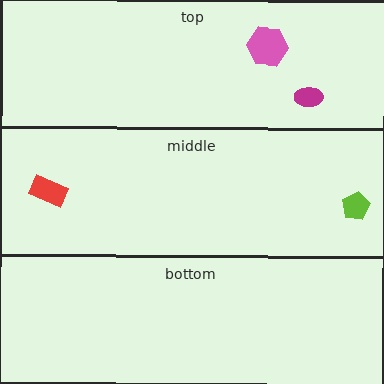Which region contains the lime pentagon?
The middle region.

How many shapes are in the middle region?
2.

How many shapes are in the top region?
2.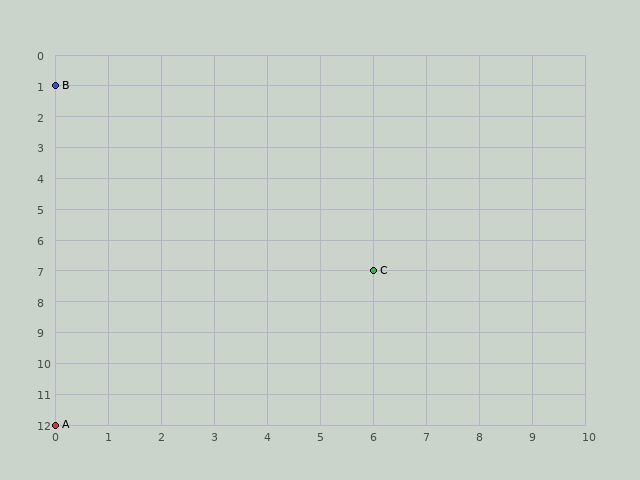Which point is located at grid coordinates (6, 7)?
Point C is at (6, 7).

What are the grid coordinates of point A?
Point A is at grid coordinates (0, 12).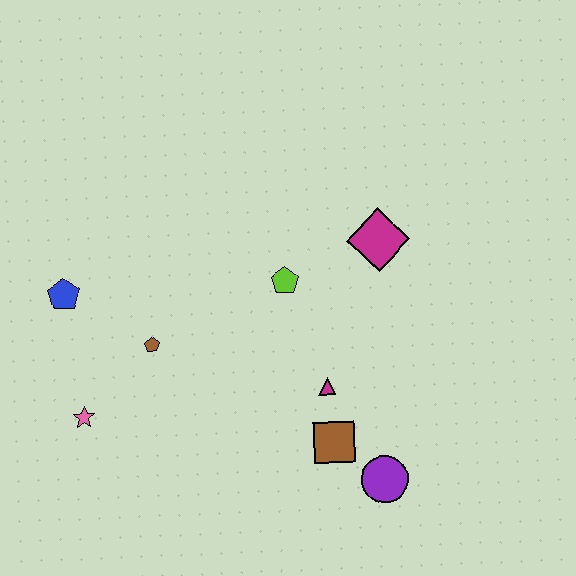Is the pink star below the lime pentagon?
Yes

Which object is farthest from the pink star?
The magenta diamond is farthest from the pink star.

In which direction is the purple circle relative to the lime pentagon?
The purple circle is below the lime pentagon.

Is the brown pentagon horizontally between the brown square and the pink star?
Yes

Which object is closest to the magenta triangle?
The brown square is closest to the magenta triangle.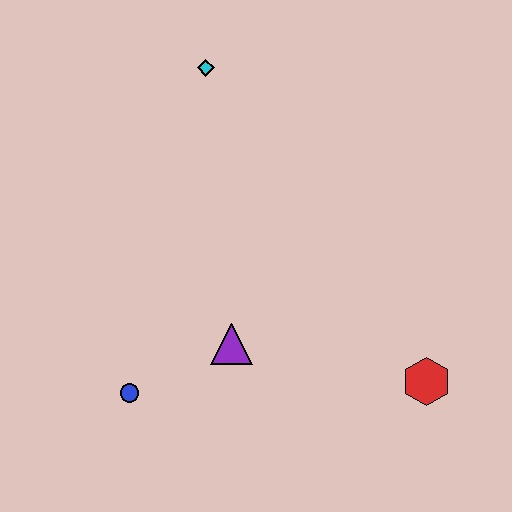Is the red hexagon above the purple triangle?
No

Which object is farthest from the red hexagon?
The cyan diamond is farthest from the red hexagon.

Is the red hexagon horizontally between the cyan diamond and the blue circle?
No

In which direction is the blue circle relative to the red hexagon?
The blue circle is to the left of the red hexagon.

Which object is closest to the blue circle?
The purple triangle is closest to the blue circle.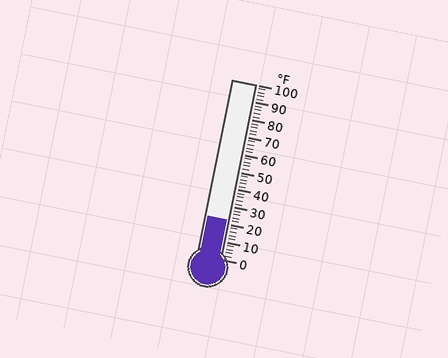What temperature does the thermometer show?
The thermometer shows approximately 22°F.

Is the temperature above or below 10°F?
The temperature is above 10°F.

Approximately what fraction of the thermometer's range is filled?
The thermometer is filled to approximately 20% of its range.